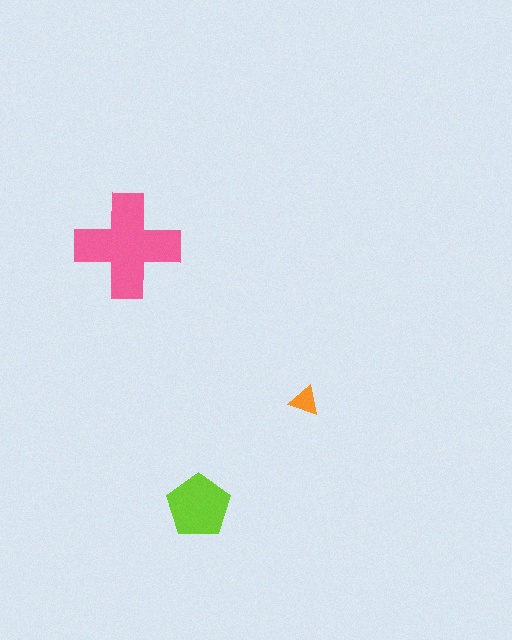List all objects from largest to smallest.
The pink cross, the lime pentagon, the orange triangle.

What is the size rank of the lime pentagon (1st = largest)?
2nd.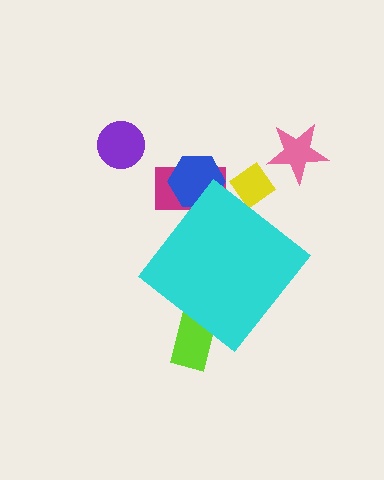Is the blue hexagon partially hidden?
Yes, the blue hexagon is partially hidden behind the cyan diamond.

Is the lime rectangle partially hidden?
Yes, the lime rectangle is partially hidden behind the cyan diamond.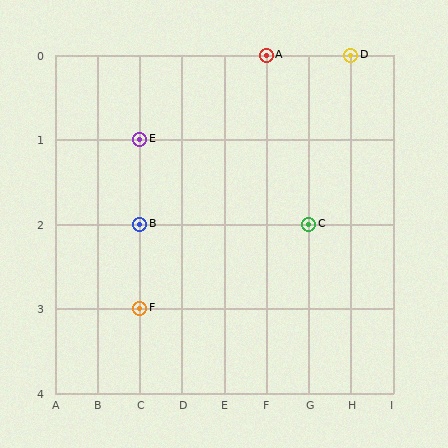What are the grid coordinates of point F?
Point F is at grid coordinates (C, 3).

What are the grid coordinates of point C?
Point C is at grid coordinates (G, 2).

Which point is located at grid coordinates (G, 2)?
Point C is at (G, 2).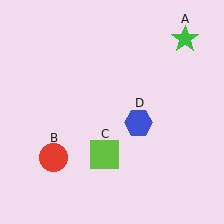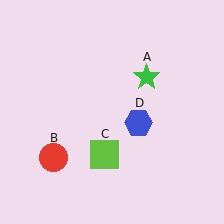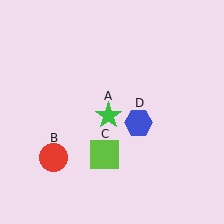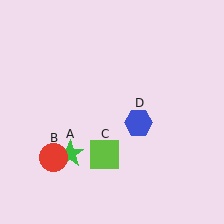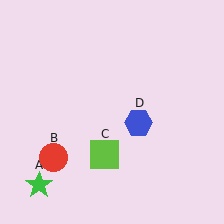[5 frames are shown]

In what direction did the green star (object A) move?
The green star (object A) moved down and to the left.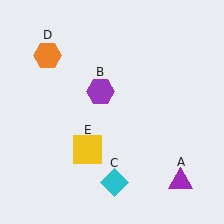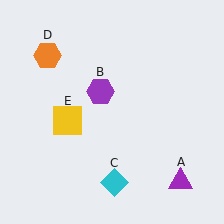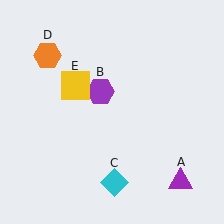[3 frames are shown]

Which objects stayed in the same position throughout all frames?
Purple triangle (object A) and purple hexagon (object B) and cyan diamond (object C) and orange hexagon (object D) remained stationary.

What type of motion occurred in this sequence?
The yellow square (object E) rotated clockwise around the center of the scene.